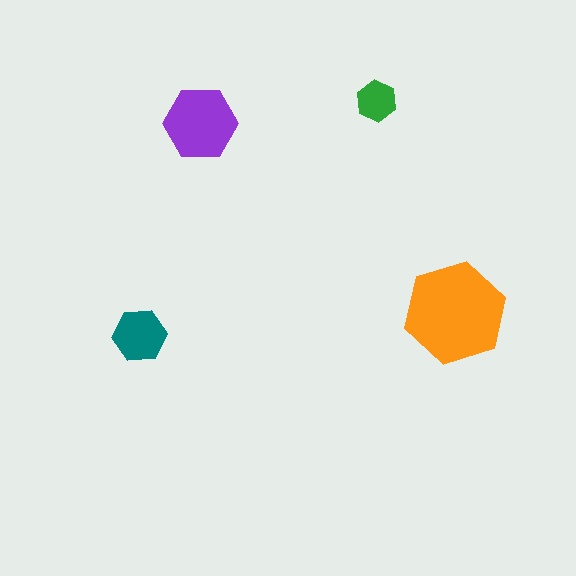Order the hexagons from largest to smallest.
the orange one, the purple one, the teal one, the green one.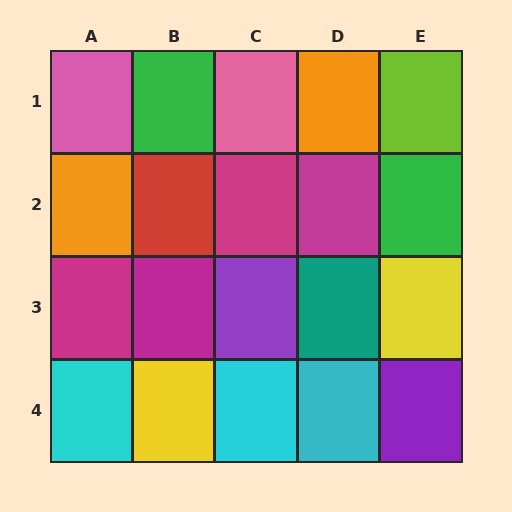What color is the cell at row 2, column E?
Green.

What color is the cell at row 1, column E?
Lime.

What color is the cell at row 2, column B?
Red.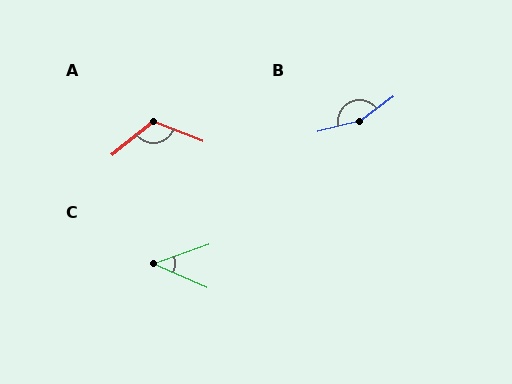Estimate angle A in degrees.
Approximately 119 degrees.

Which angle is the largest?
B, at approximately 157 degrees.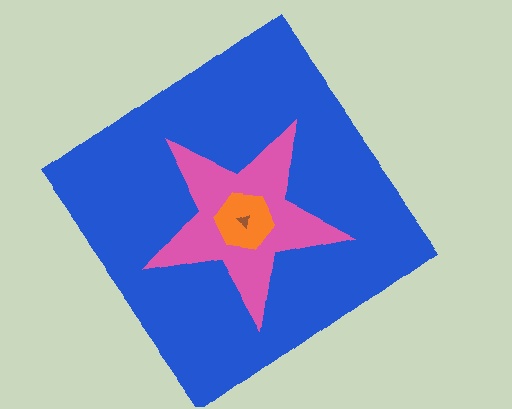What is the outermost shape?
The blue diamond.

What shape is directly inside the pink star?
The orange hexagon.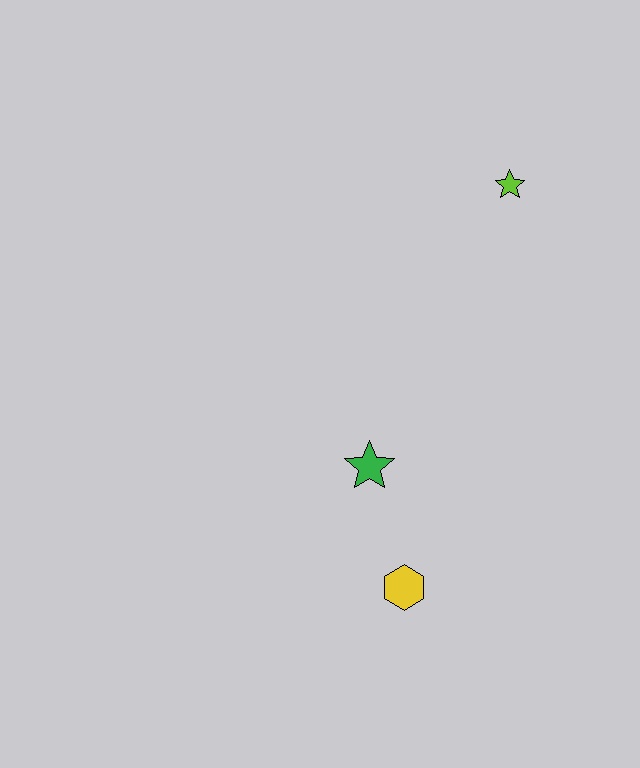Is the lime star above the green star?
Yes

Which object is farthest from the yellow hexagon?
The lime star is farthest from the yellow hexagon.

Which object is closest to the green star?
The yellow hexagon is closest to the green star.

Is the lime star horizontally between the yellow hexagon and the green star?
No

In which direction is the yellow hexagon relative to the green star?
The yellow hexagon is below the green star.